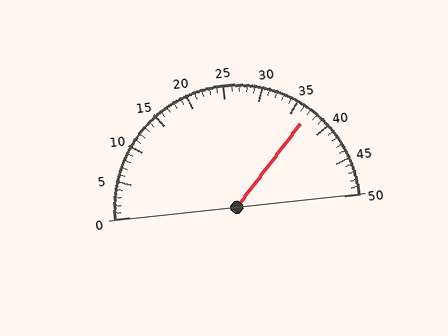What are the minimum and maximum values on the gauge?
The gauge ranges from 0 to 50.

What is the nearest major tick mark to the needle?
The nearest major tick mark is 35.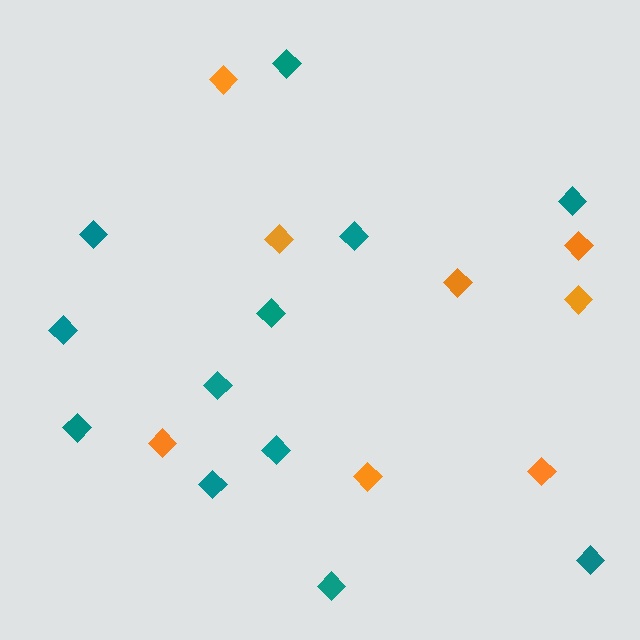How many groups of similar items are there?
There are 2 groups: one group of orange diamonds (8) and one group of teal diamonds (12).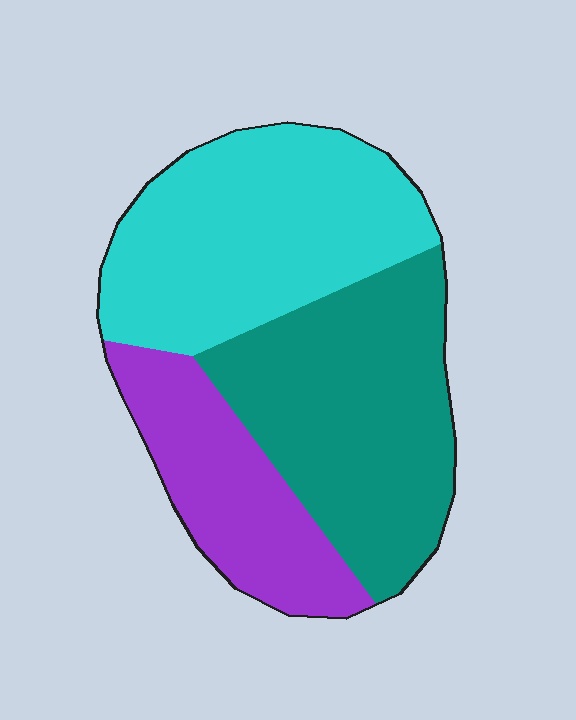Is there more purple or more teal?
Teal.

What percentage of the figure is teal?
Teal covers about 40% of the figure.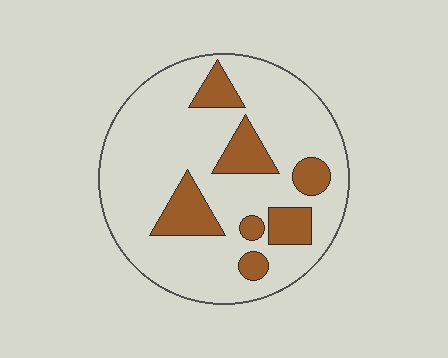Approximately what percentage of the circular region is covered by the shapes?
Approximately 20%.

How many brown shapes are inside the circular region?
7.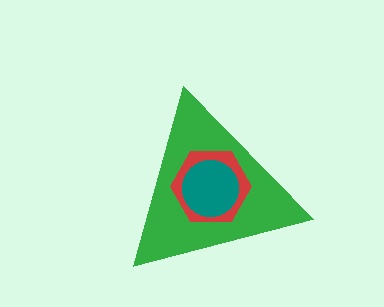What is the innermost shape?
The teal circle.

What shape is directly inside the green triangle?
The red hexagon.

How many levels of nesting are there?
3.